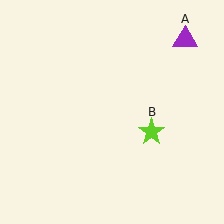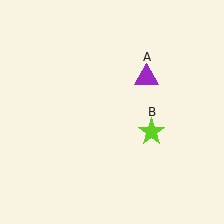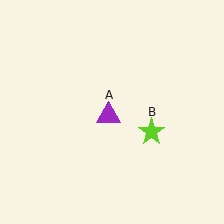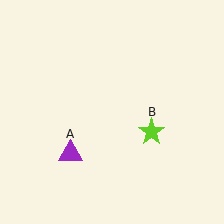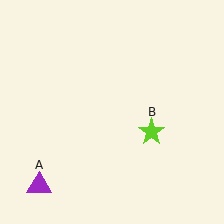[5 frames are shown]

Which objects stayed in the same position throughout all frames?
Lime star (object B) remained stationary.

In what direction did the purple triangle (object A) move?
The purple triangle (object A) moved down and to the left.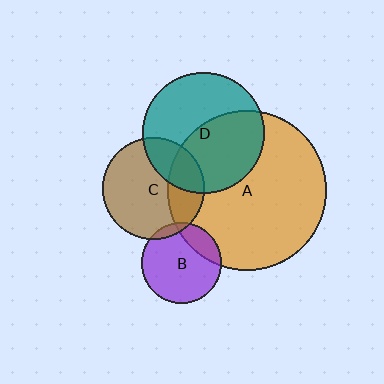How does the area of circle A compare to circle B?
Approximately 3.9 times.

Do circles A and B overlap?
Yes.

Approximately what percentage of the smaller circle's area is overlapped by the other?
Approximately 20%.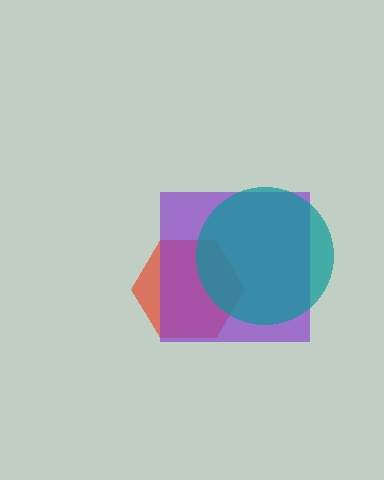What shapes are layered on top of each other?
The layered shapes are: a red hexagon, a purple square, a teal circle.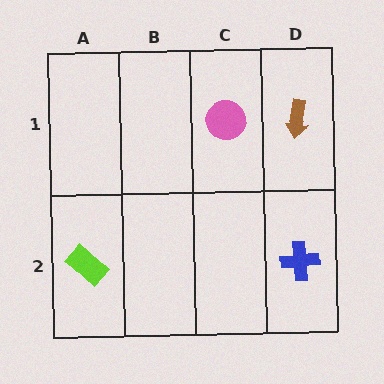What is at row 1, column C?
A pink circle.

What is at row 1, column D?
A brown arrow.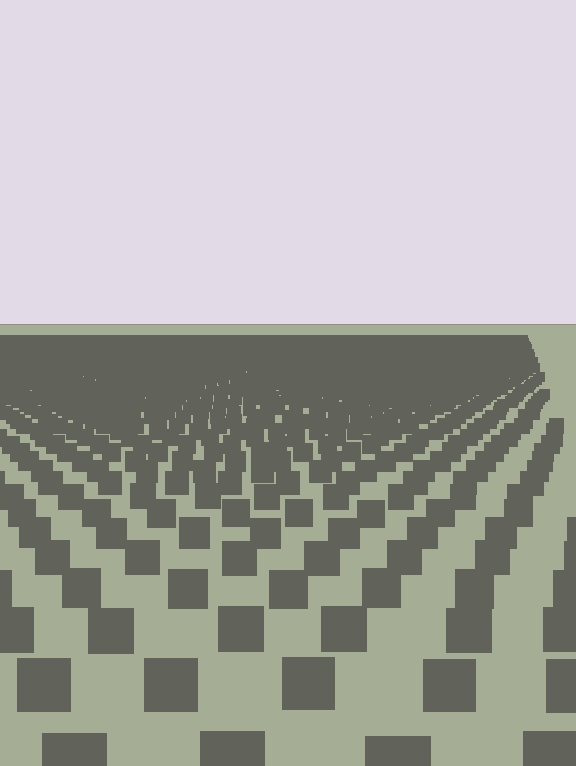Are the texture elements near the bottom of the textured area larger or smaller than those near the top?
Larger. Near the bottom, elements are closer to the viewer and appear at a bigger on-screen size.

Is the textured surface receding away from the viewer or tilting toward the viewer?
The surface is receding away from the viewer. Texture elements get smaller and denser toward the top.